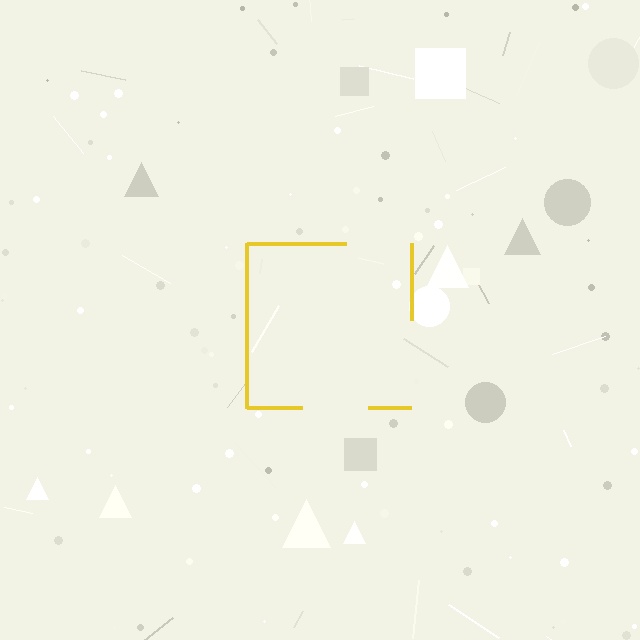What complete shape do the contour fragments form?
The contour fragments form a square.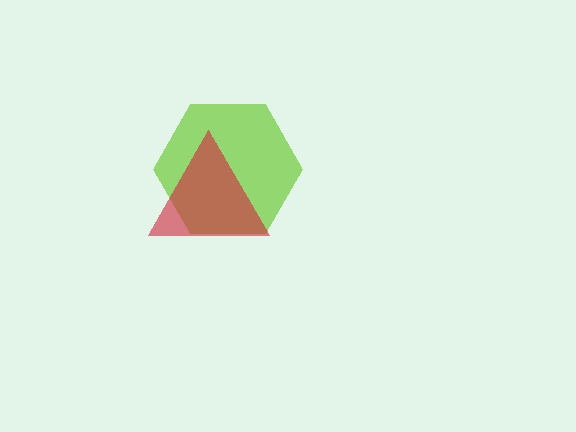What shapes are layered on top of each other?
The layered shapes are: a lime hexagon, a red triangle.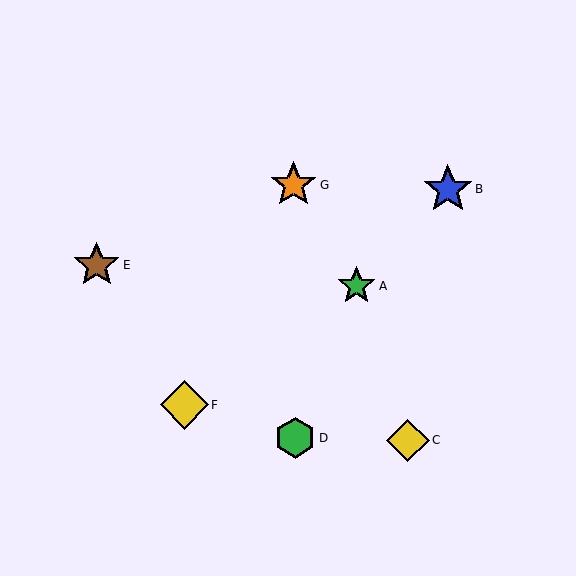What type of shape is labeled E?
Shape E is a brown star.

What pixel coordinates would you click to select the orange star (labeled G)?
Click at (293, 185) to select the orange star G.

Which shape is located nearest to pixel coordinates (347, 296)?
The green star (labeled A) at (357, 286) is nearest to that location.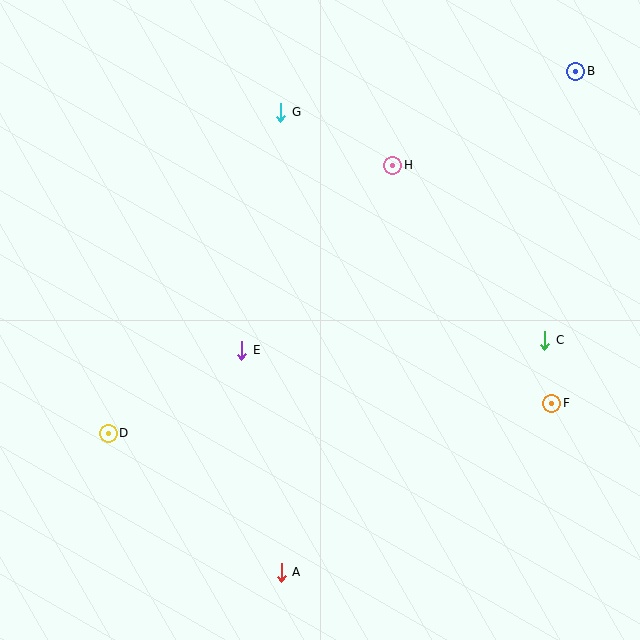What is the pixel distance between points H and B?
The distance between H and B is 206 pixels.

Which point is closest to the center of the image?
Point E at (242, 350) is closest to the center.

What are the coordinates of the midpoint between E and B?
The midpoint between E and B is at (409, 211).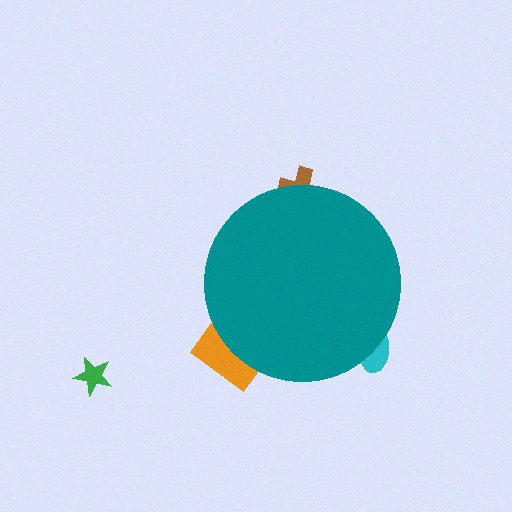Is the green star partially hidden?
No, the green star is fully visible.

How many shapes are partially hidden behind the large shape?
3 shapes are partially hidden.